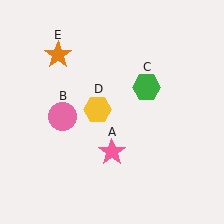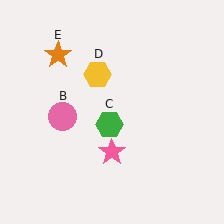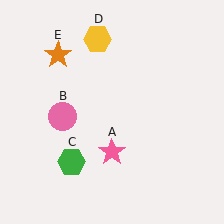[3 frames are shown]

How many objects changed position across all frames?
2 objects changed position: green hexagon (object C), yellow hexagon (object D).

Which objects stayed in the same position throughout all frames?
Pink star (object A) and pink circle (object B) and orange star (object E) remained stationary.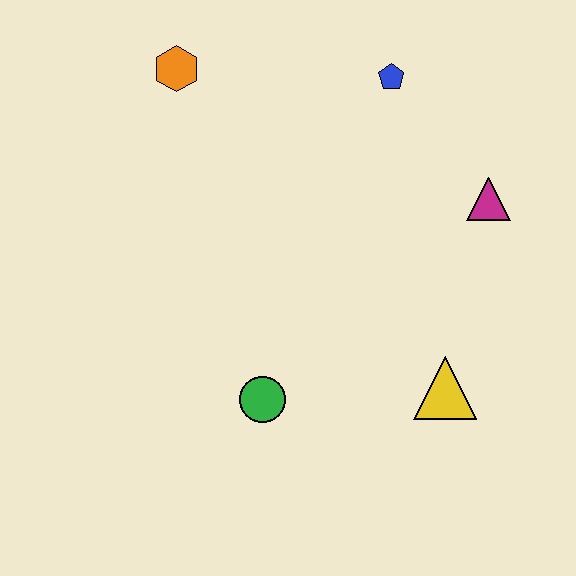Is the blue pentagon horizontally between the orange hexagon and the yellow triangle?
Yes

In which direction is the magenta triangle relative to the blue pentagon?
The magenta triangle is below the blue pentagon.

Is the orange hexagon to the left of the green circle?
Yes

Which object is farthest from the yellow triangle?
The orange hexagon is farthest from the yellow triangle.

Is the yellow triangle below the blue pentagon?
Yes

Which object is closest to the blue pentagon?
The magenta triangle is closest to the blue pentagon.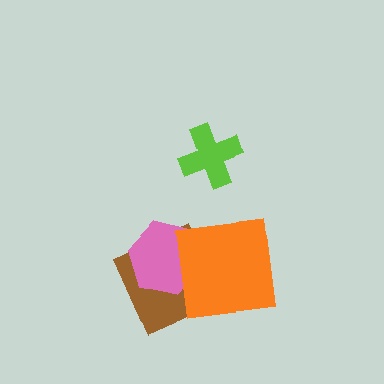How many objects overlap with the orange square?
2 objects overlap with the orange square.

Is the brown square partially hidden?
Yes, it is partially covered by another shape.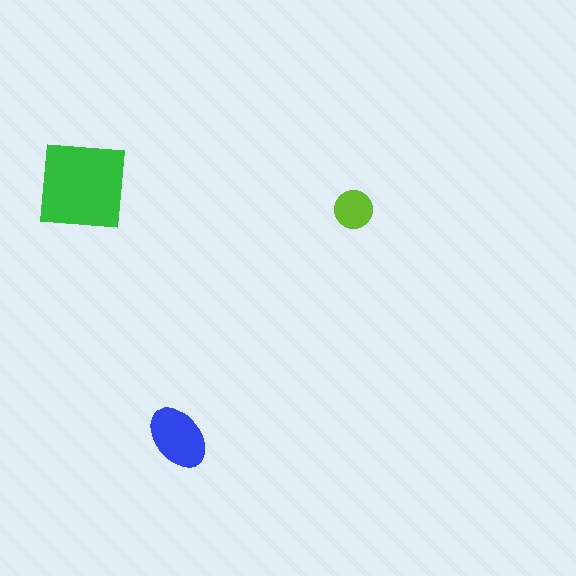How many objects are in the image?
There are 3 objects in the image.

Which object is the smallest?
The lime circle.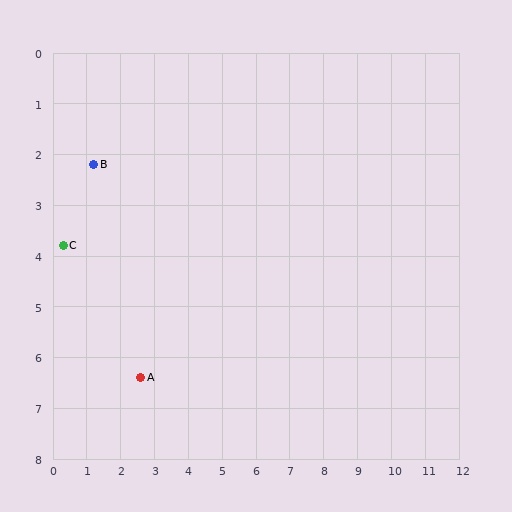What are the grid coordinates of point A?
Point A is at approximately (2.6, 6.4).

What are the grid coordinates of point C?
Point C is at approximately (0.3, 3.8).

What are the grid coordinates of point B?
Point B is at approximately (1.2, 2.2).